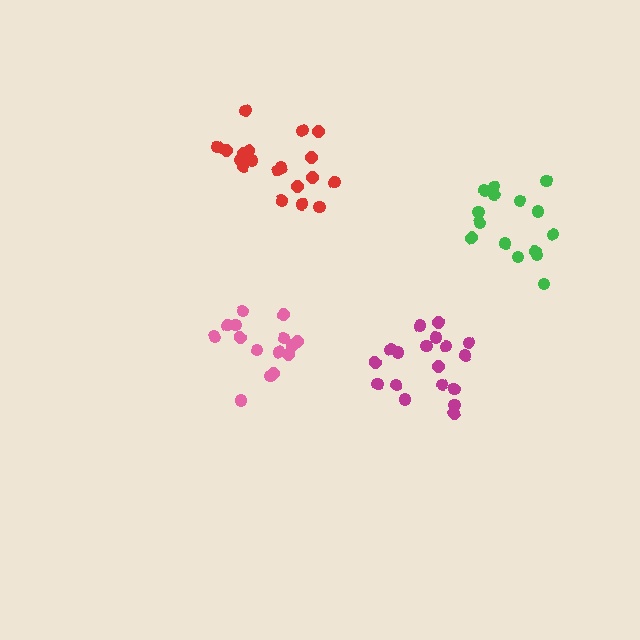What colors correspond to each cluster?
The clusters are colored: red, green, magenta, pink.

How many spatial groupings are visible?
There are 4 spatial groupings.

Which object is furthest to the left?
The pink cluster is leftmost.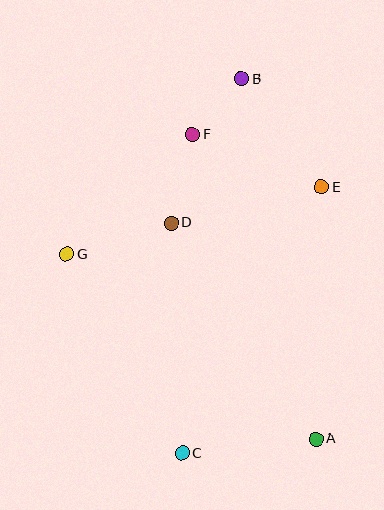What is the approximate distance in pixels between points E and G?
The distance between E and G is approximately 263 pixels.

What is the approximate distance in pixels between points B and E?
The distance between B and E is approximately 135 pixels.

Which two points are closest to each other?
Points B and F are closest to each other.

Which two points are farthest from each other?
Points B and C are farthest from each other.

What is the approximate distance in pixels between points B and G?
The distance between B and G is approximately 247 pixels.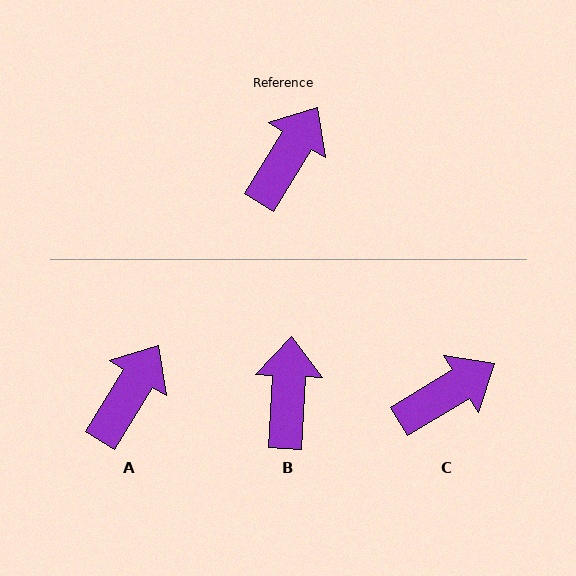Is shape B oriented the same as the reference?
No, it is off by about 28 degrees.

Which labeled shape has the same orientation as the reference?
A.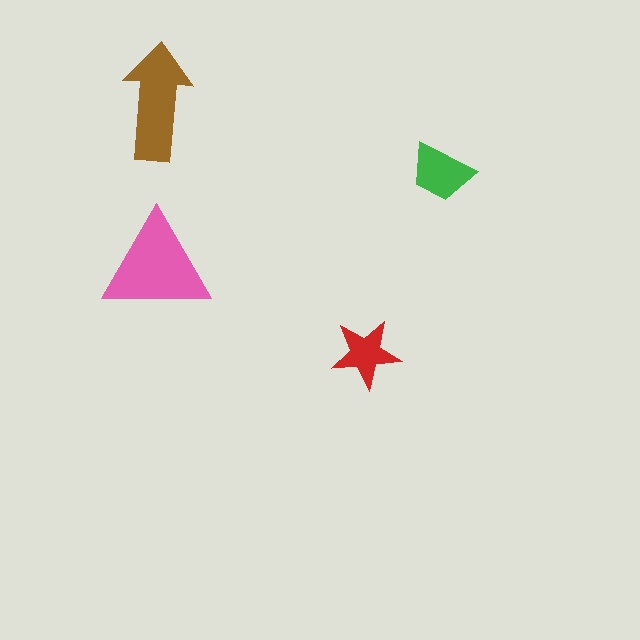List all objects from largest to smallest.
The pink triangle, the brown arrow, the green trapezoid, the red star.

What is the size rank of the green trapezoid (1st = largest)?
3rd.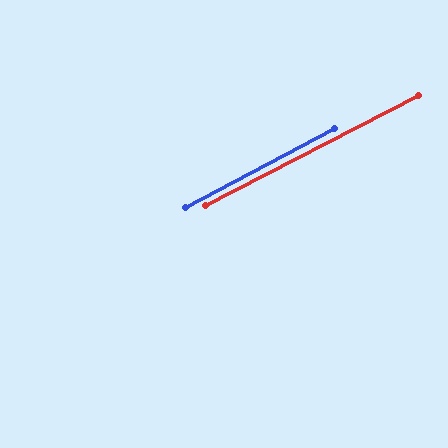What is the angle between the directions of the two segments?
Approximately 1 degree.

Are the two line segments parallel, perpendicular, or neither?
Parallel — their directions differ by only 0.9°.